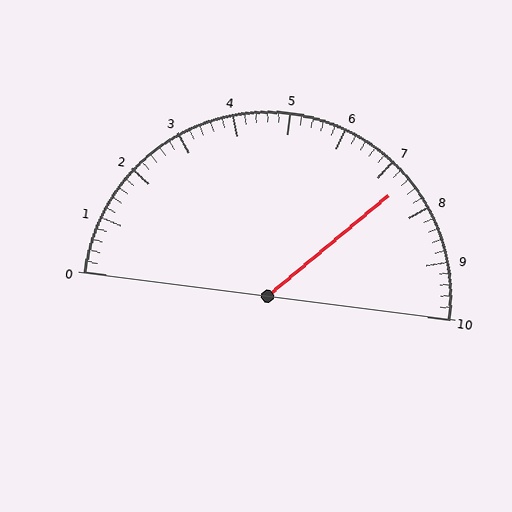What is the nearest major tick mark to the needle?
The nearest major tick mark is 7.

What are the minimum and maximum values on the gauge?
The gauge ranges from 0 to 10.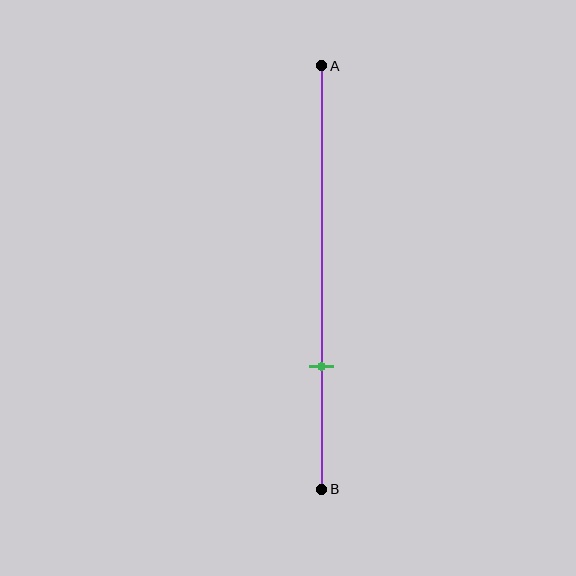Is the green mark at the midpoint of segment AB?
No, the mark is at about 70% from A, not at the 50% midpoint.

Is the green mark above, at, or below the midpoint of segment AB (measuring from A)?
The green mark is below the midpoint of segment AB.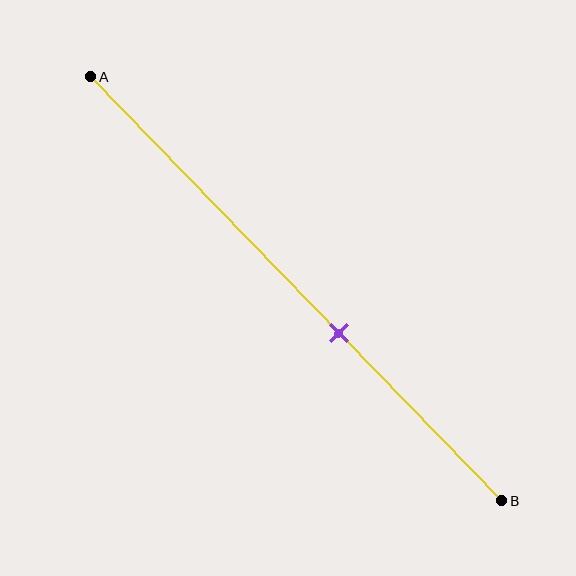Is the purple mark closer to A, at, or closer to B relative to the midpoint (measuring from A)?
The purple mark is closer to point B than the midpoint of segment AB.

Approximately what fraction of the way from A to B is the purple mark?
The purple mark is approximately 60% of the way from A to B.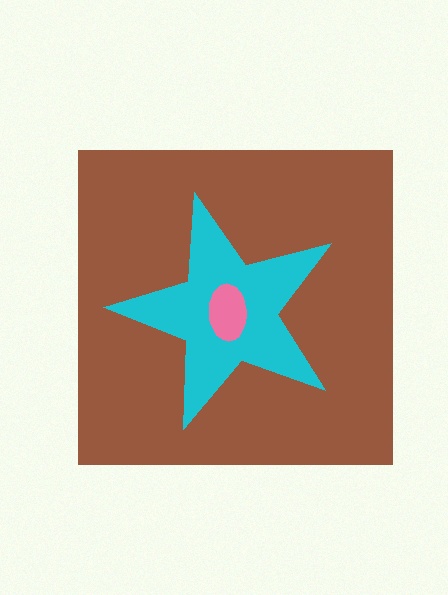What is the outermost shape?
The brown square.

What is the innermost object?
The pink ellipse.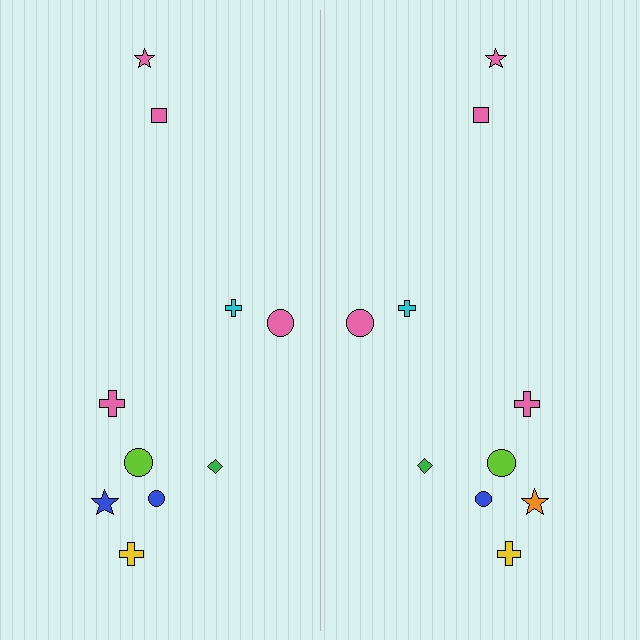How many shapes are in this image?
There are 20 shapes in this image.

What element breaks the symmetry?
The orange star on the right side breaks the symmetry — its mirror counterpart is blue.